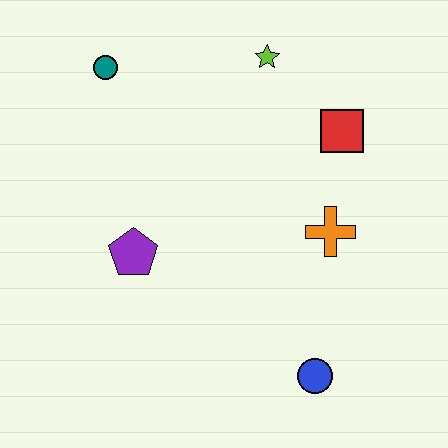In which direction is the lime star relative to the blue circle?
The lime star is above the blue circle.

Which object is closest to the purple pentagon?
The teal circle is closest to the purple pentagon.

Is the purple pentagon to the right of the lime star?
No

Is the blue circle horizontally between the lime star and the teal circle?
No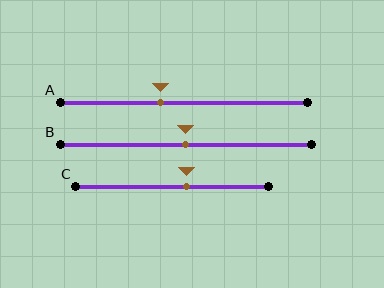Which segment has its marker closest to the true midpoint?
Segment B has its marker closest to the true midpoint.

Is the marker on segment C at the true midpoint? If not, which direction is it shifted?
No, the marker on segment C is shifted to the right by about 7% of the segment length.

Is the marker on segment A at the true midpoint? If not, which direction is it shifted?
No, the marker on segment A is shifted to the left by about 9% of the segment length.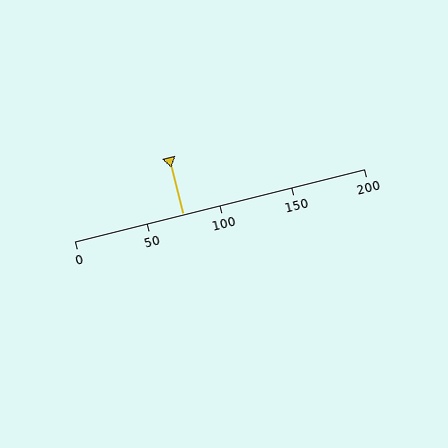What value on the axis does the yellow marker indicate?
The marker indicates approximately 75.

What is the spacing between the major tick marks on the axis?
The major ticks are spaced 50 apart.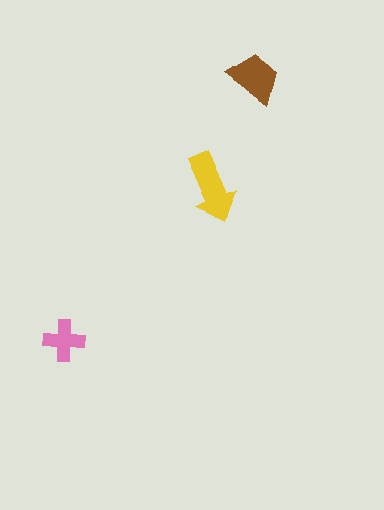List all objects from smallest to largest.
The pink cross, the brown trapezoid, the yellow arrow.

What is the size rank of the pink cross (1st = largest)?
3rd.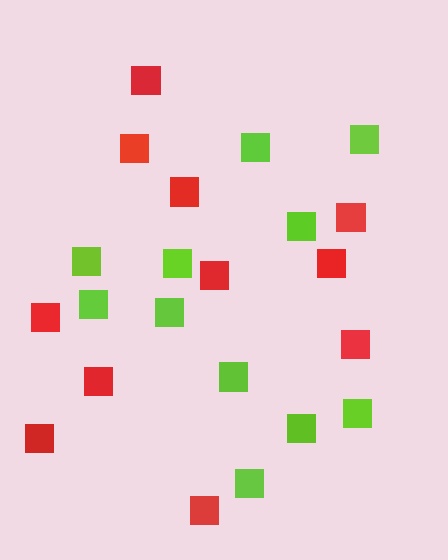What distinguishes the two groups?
There are 2 groups: one group of lime squares (11) and one group of red squares (11).